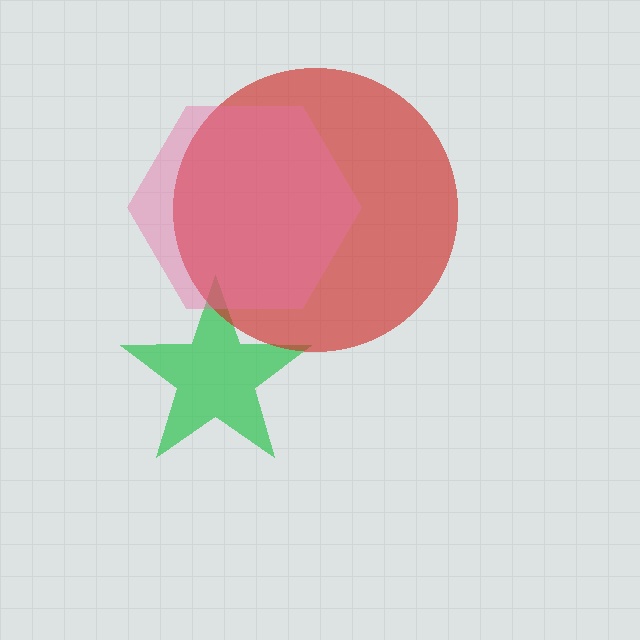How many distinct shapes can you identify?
There are 3 distinct shapes: a green star, a red circle, a pink hexagon.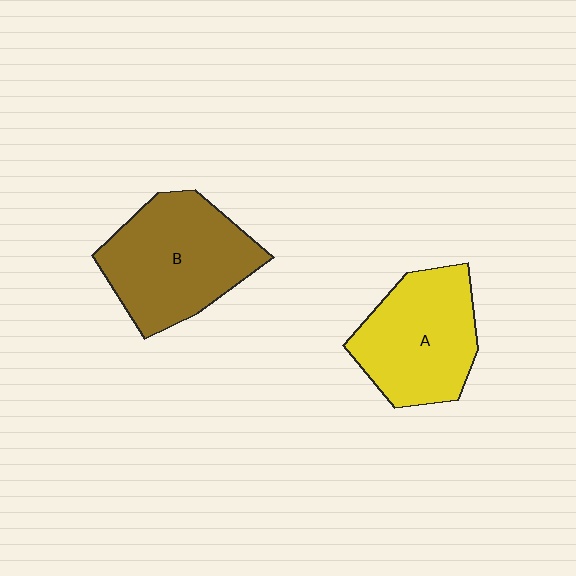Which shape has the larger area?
Shape B (brown).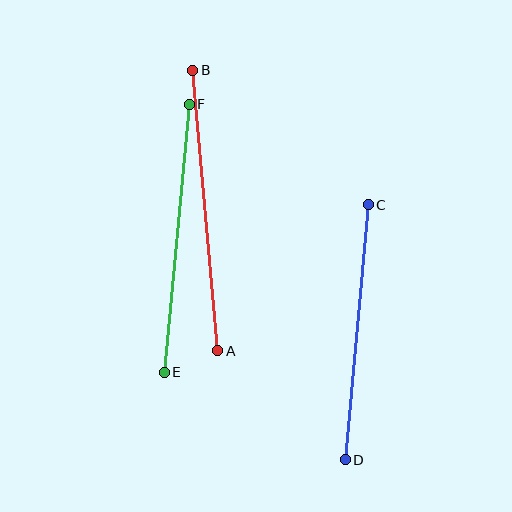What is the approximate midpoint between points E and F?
The midpoint is at approximately (177, 238) pixels.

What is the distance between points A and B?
The distance is approximately 281 pixels.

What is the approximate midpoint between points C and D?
The midpoint is at approximately (357, 332) pixels.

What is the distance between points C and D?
The distance is approximately 256 pixels.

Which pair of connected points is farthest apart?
Points A and B are farthest apart.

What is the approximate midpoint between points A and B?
The midpoint is at approximately (205, 211) pixels.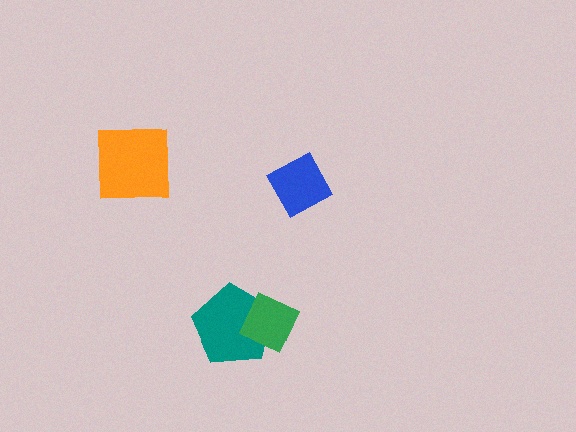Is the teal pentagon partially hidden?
Yes, it is partially covered by another shape.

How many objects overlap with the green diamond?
1 object overlaps with the green diamond.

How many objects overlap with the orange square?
0 objects overlap with the orange square.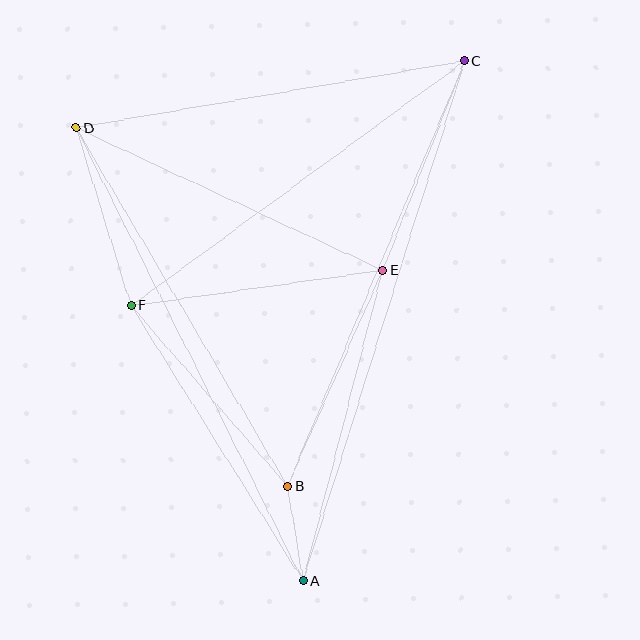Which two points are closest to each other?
Points A and B are closest to each other.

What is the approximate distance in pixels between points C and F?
The distance between C and F is approximately 414 pixels.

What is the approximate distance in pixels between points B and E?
The distance between B and E is approximately 236 pixels.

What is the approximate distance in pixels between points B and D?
The distance between B and D is approximately 416 pixels.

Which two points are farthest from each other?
Points A and C are farthest from each other.